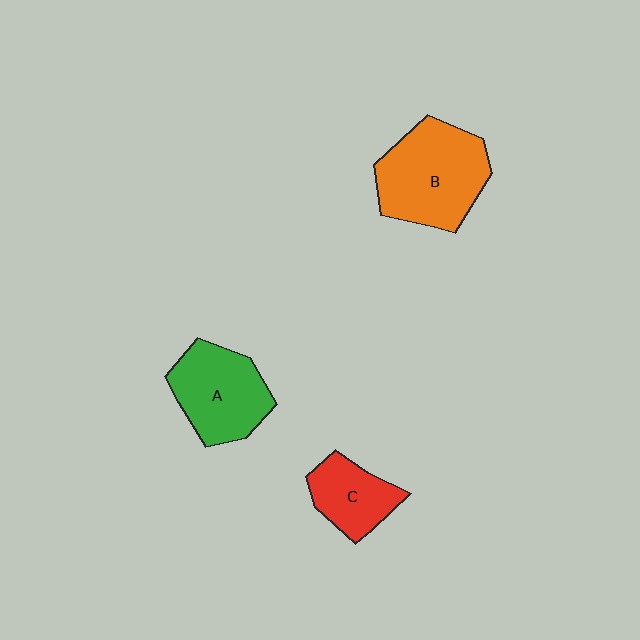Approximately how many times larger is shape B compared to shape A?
Approximately 1.3 times.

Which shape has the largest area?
Shape B (orange).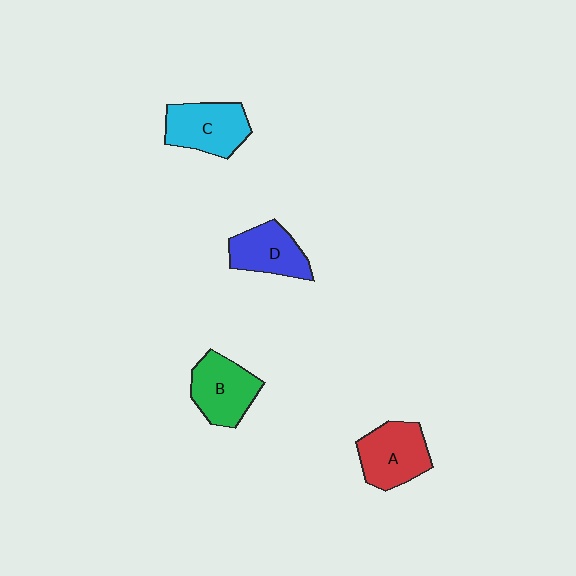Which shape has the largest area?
Shape C (cyan).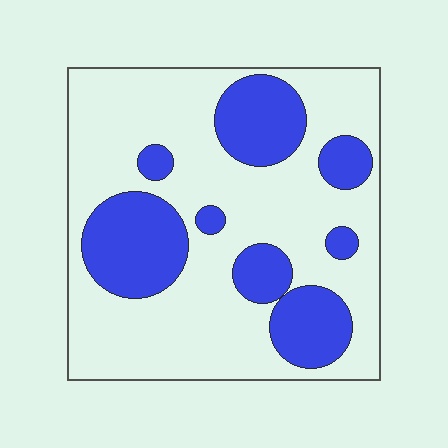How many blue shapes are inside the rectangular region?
8.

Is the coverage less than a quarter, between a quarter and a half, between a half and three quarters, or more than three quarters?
Between a quarter and a half.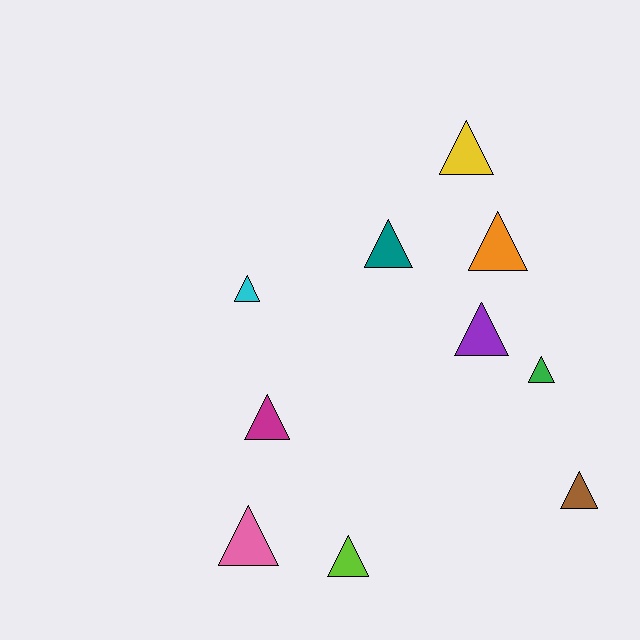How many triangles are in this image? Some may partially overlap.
There are 10 triangles.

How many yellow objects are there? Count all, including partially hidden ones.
There is 1 yellow object.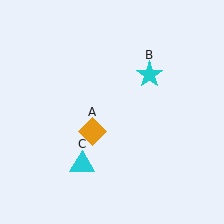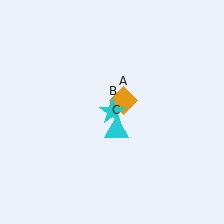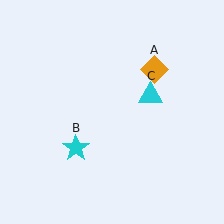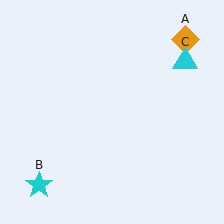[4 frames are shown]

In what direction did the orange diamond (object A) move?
The orange diamond (object A) moved up and to the right.